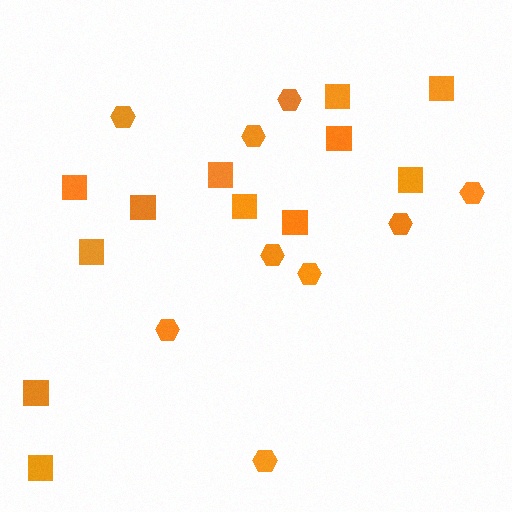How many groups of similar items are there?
There are 2 groups: one group of hexagons (9) and one group of squares (12).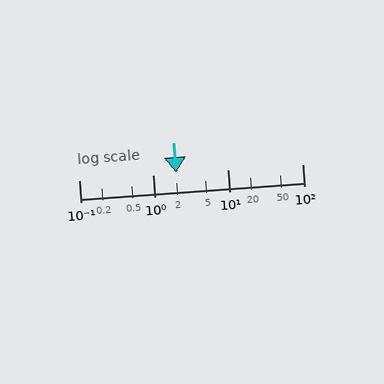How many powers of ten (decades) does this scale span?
The scale spans 3 decades, from 0.1 to 100.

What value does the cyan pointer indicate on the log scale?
The pointer indicates approximately 2.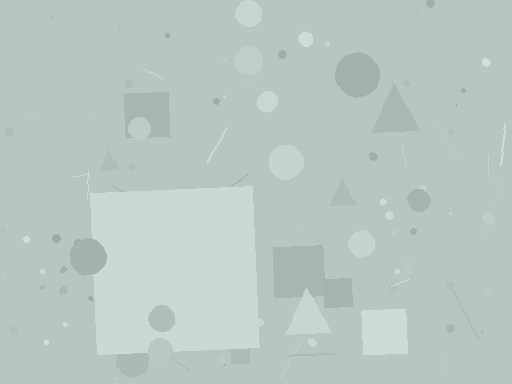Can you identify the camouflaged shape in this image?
The camouflaged shape is a square.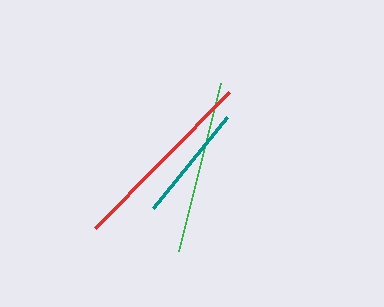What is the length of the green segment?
The green segment is approximately 173 pixels long.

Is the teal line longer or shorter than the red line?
The red line is longer than the teal line.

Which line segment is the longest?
The red line is the longest at approximately 190 pixels.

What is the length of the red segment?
The red segment is approximately 190 pixels long.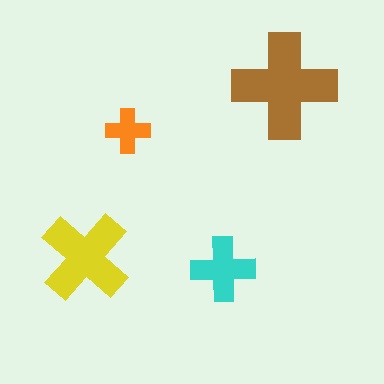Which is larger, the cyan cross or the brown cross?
The brown one.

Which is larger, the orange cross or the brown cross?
The brown one.